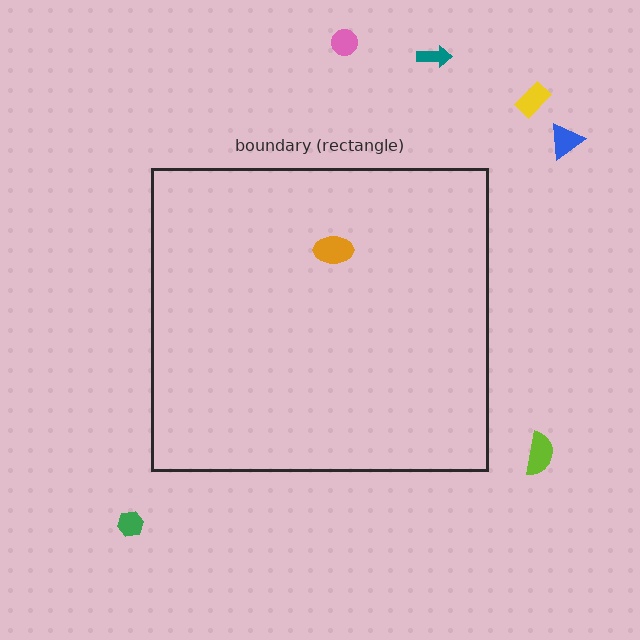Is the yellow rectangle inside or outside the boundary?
Outside.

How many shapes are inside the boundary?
1 inside, 6 outside.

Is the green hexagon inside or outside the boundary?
Outside.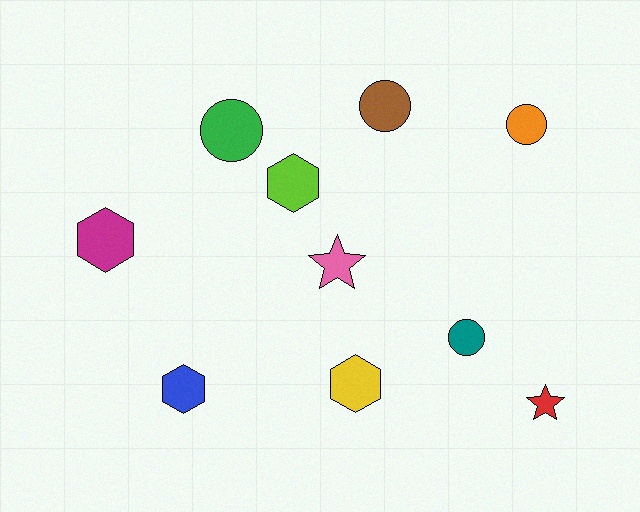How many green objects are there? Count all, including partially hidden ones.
There is 1 green object.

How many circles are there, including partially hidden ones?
There are 4 circles.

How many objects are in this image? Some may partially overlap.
There are 10 objects.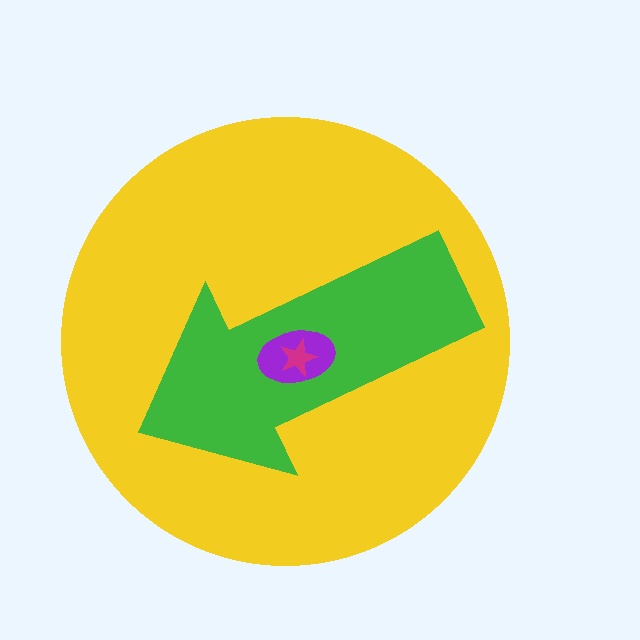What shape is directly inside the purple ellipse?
The magenta star.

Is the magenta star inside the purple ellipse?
Yes.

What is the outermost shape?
The yellow circle.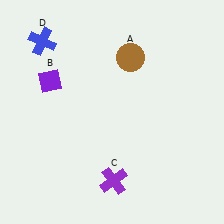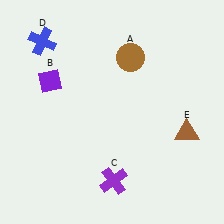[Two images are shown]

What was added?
A brown triangle (E) was added in Image 2.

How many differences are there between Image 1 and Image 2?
There is 1 difference between the two images.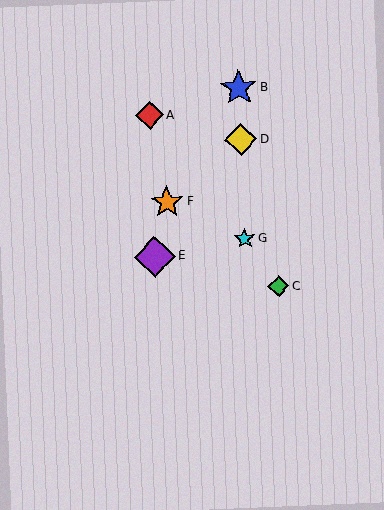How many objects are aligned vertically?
3 objects (B, D, G) are aligned vertically.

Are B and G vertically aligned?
Yes, both are at x≈238.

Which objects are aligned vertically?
Objects B, D, G are aligned vertically.